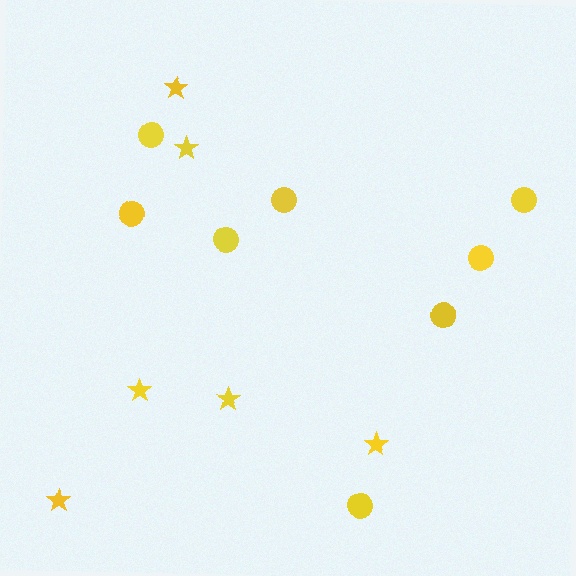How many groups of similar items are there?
There are 2 groups: one group of stars (6) and one group of circles (8).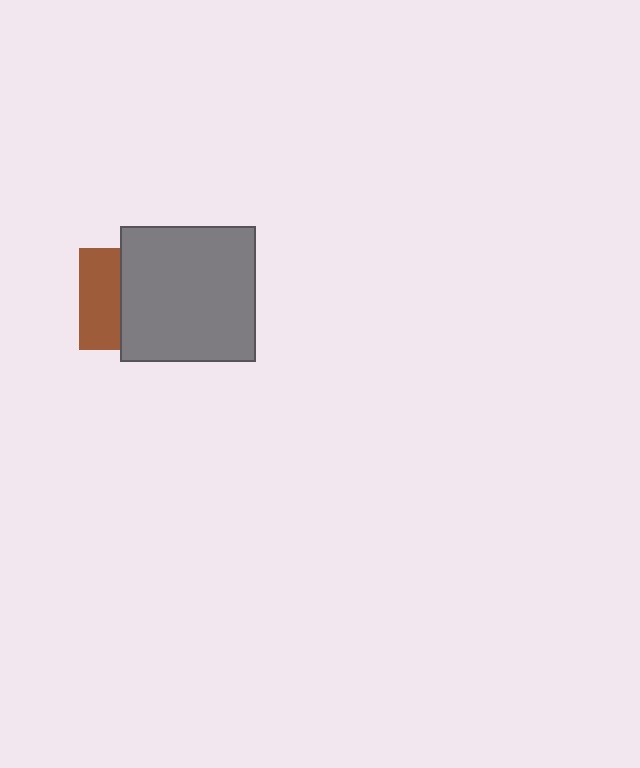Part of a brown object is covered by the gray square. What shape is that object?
It is a square.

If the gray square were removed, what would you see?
You would see the complete brown square.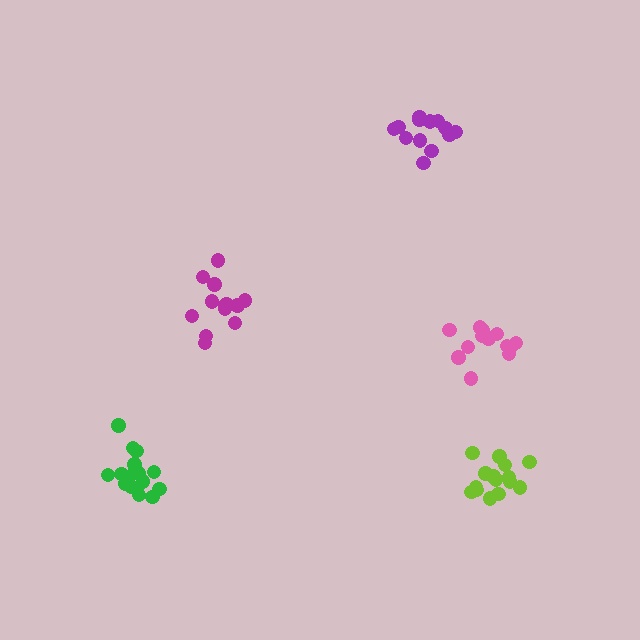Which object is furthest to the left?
The green cluster is leftmost.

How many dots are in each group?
Group 1: 14 dots, Group 2: 13 dots, Group 3: 15 dots, Group 4: 14 dots, Group 5: 16 dots (72 total).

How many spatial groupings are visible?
There are 5 spatial groupings.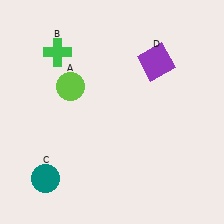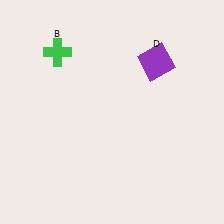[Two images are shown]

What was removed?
The lime circle (A), the teal circle (C) were removed in Image 2.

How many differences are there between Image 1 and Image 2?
There are 2 differences between the two images.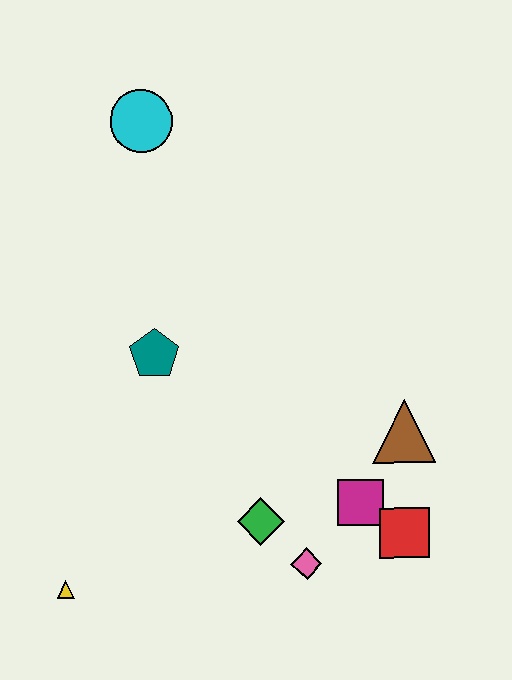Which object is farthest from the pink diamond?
The cyan circle is farthest from the pink diamond.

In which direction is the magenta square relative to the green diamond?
The magenta square is to the right of the green diamond.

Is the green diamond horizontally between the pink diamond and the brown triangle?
No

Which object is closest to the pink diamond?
The green diamond is closest to the pink diamond.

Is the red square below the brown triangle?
Yes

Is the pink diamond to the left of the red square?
Yes